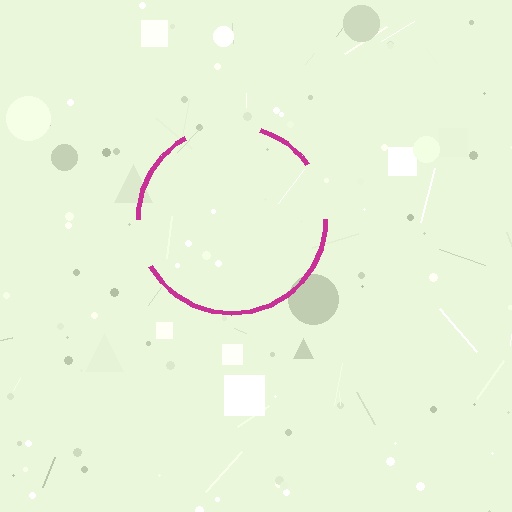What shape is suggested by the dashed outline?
The dashed outline suggests a circle.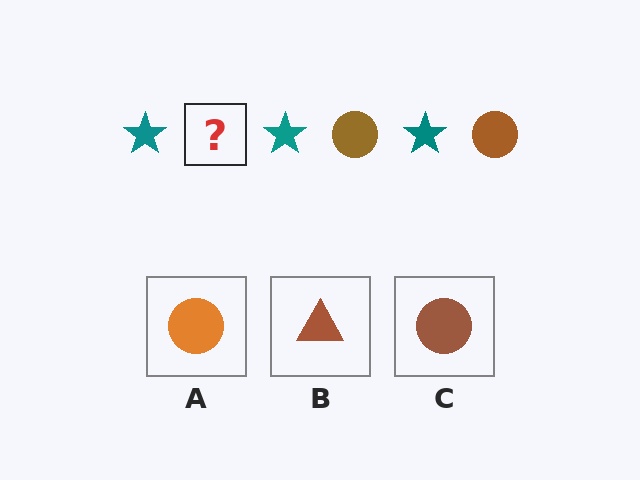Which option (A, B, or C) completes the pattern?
C.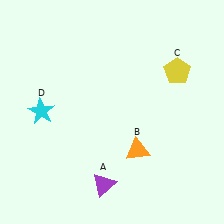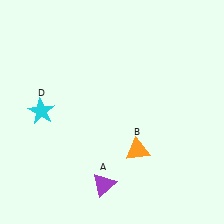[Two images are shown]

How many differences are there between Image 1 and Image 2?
There is 1 difference between the two images.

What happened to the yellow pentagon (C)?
The yellow pentagon (C) was removed in Image 2. It was in the top-right area of Image 1.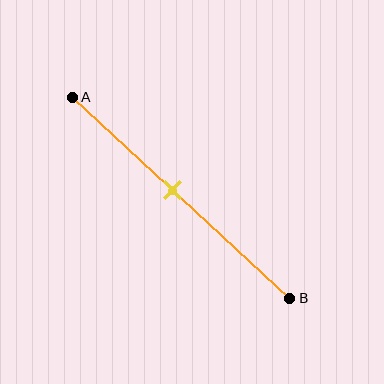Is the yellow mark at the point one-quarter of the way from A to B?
No, the mark is at about 45% from A, not at the 25% one-quarter point.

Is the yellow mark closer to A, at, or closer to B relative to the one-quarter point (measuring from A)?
The yellow mark is closer to point B than the one-quarter point of segment AB.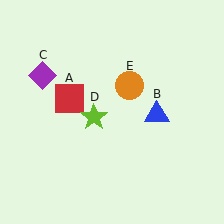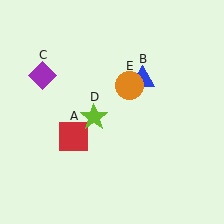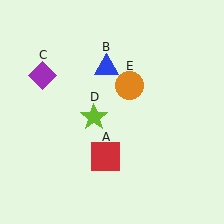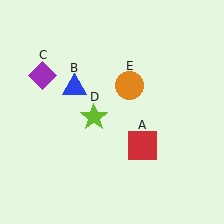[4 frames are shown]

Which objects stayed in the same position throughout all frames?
Purple diamond (object C) and lime star (object D) and orange circle (object E) remained stationary.